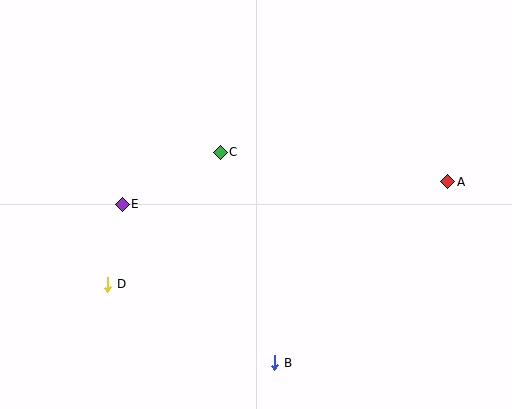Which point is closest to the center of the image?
Point C at (220, 152) is closest to the center.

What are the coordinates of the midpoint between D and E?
The midpoint between D and E is at (115, 244).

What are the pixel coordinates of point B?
Point B is at (275, 363).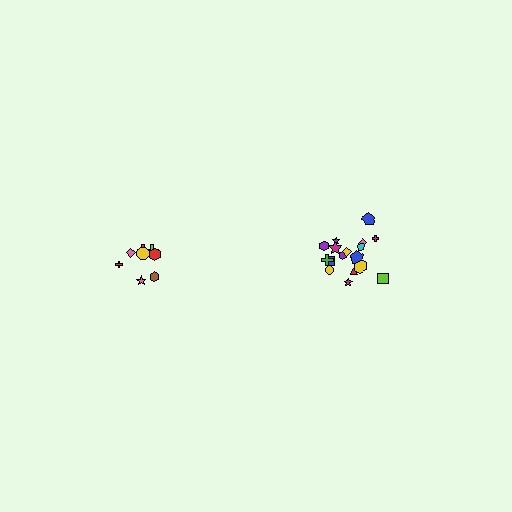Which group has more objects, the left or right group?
The right group.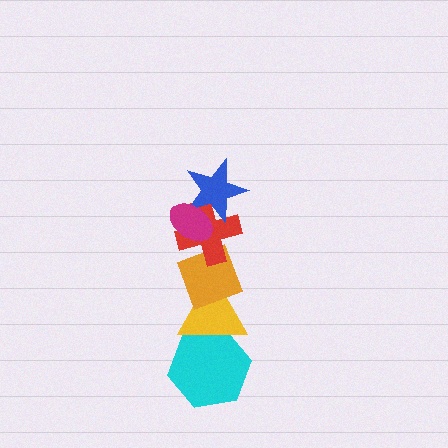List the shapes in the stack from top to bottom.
From top to bottom: the magenta ellipse, the blue star, the red cross, the orange diamond, the yellow triangle, the cyan hexagon.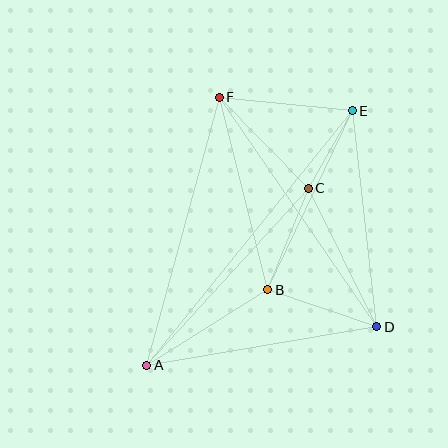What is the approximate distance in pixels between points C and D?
The distance between C and D is approximately 155 pixels.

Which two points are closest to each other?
Points C and E are closest to each other.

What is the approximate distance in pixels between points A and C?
The distance between A and C is approximately 239 pixels.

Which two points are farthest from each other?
Points A and E are farthest from each other.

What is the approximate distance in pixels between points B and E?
The distance between B and E is approximately 198 pixels.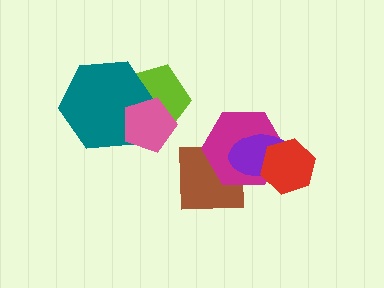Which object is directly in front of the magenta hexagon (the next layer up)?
The purple ellipse is directly in front of the magenta hexagon.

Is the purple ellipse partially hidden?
Yes, it is partially covered by another shape.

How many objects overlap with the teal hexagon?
2 objects overlap with the teal hexagon.